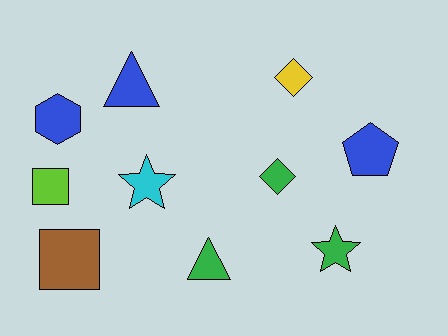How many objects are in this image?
There are 10 objects.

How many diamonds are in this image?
There are 2 diamonds.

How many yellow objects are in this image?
There is 1 yellow object.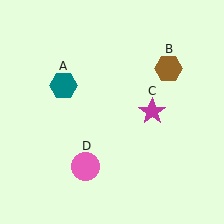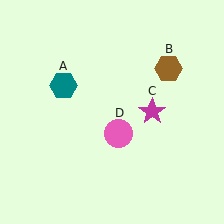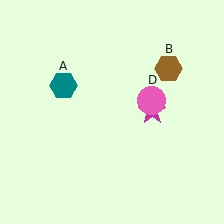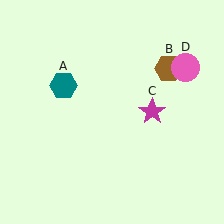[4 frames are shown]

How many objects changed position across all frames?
1 object changed position: pink circle (object D).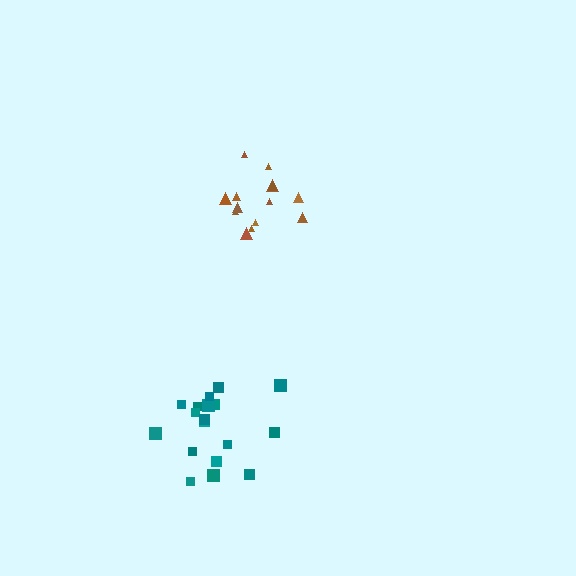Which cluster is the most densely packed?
Teal.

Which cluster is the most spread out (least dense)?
Brown.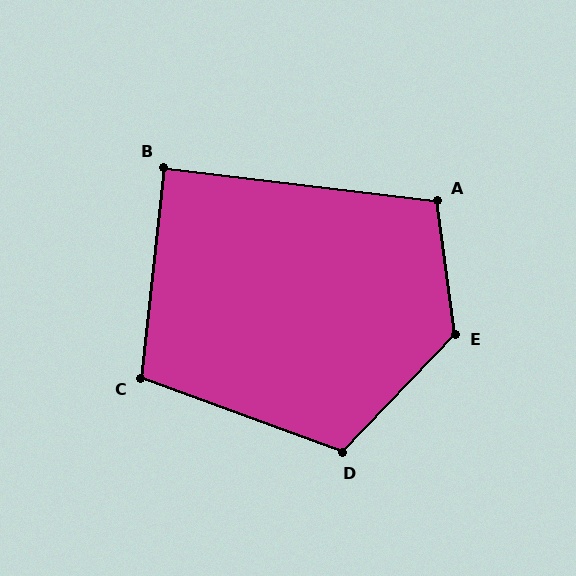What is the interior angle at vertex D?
Approximately 114 degrees (obtuse).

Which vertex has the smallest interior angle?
B, at approximately 89 degrees.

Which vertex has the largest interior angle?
E, at approximately 129 degrees.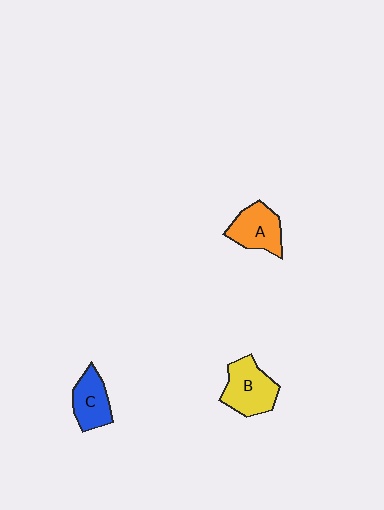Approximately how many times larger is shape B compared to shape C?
Approximately 1.3 times.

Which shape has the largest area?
Shape B (yellow).